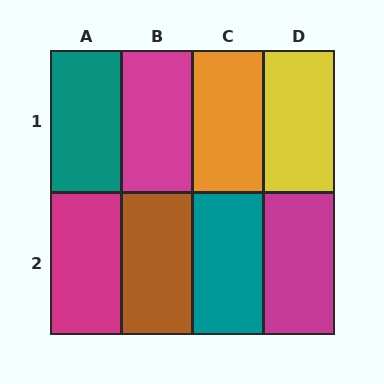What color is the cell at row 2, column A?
Magenta.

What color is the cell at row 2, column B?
Brown.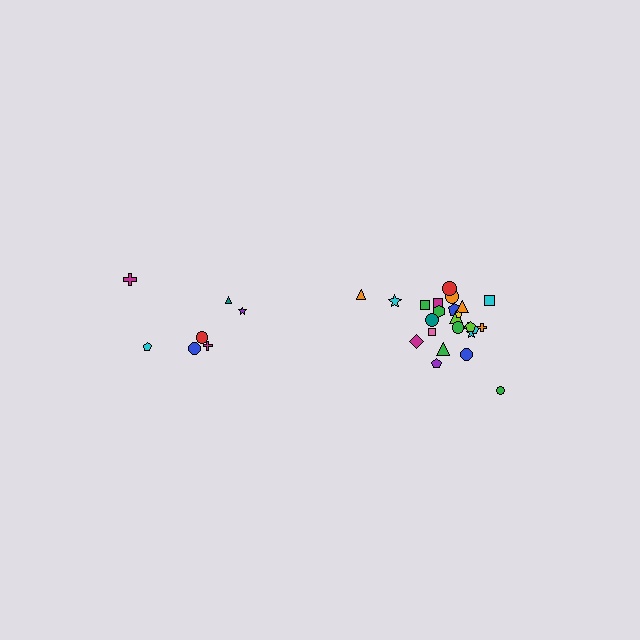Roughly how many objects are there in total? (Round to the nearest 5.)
Roughly 30 objects in total.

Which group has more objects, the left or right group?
The right group.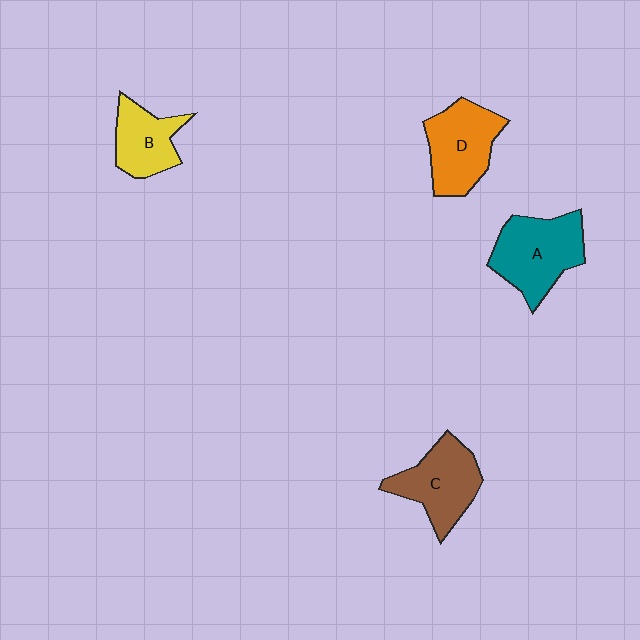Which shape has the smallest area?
Shape B (yellow).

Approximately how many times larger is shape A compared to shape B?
Approximately 1.5 times.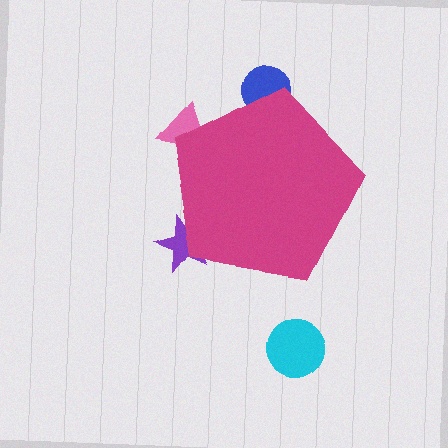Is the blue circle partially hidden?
Yes, the blue circle is partially hidden behind the magenta pentagon.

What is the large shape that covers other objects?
A magenta pentagon.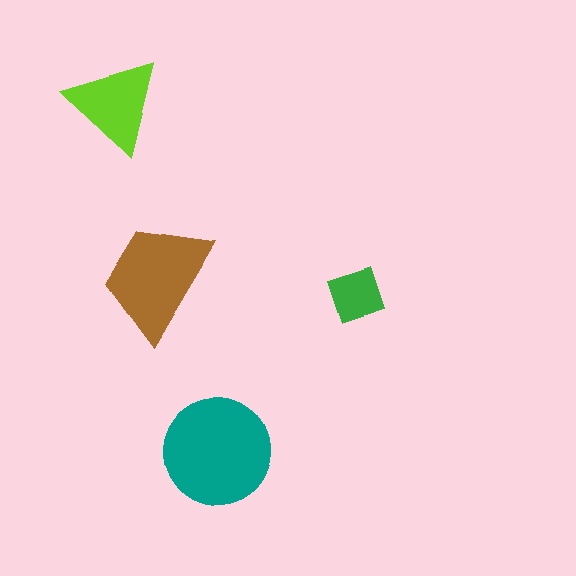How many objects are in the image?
There are 4 objects in the image.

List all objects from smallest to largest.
The green diamond, the lime triangle, the brown trapezoid, the teal circle.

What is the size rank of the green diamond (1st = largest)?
4th.